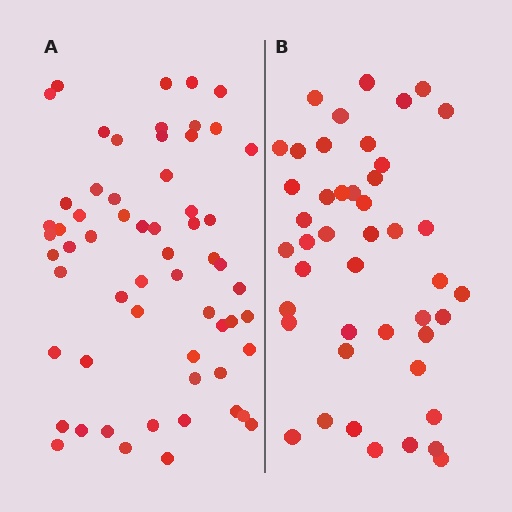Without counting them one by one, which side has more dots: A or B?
Region A (the left region) has more dots.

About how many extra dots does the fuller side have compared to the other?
Region A has approximately 15 more dots than region B.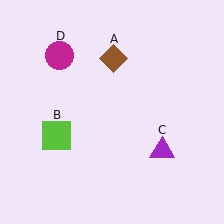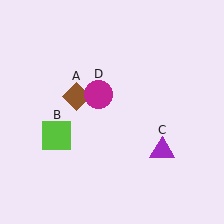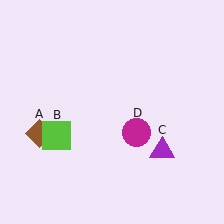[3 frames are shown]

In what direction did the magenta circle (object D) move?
The magenta circle (object D) moved down and to the right.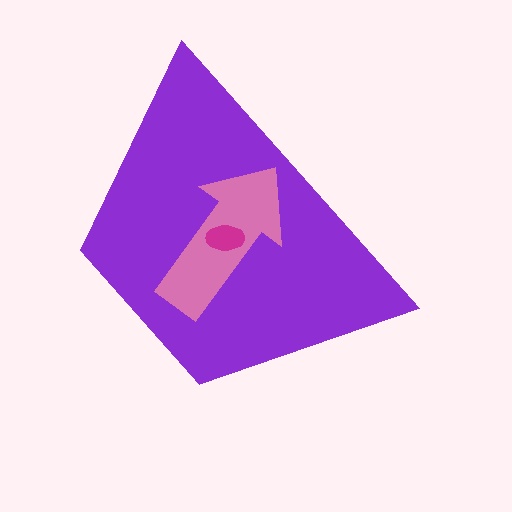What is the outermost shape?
The purple trapezoid.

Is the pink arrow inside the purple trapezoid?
Yes.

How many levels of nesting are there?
3.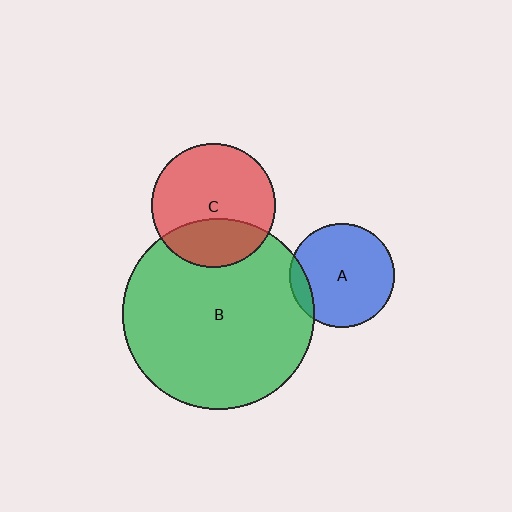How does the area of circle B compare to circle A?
Approximately 3.3 times.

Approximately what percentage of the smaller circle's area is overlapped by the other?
Approximately 30%.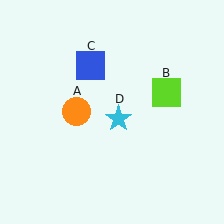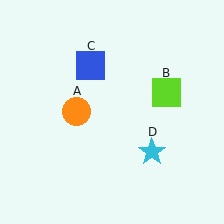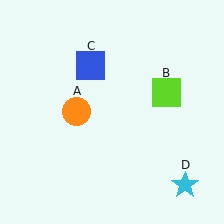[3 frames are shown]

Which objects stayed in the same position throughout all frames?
Orange circle (object A) and lime square (object B) and blue square (object C) remained stationary.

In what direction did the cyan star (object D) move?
The cyan star (object D) moved down and to the right.